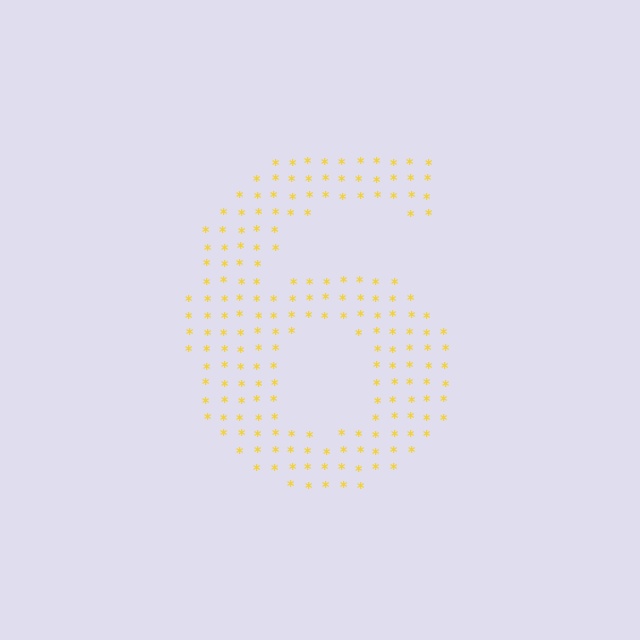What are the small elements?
The small elements are asterisks.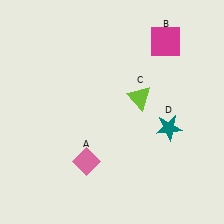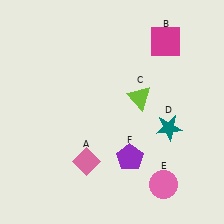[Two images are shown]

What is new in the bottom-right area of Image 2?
A pink circle (E) was added in the bottom-right area of Image 2.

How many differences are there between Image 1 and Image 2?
There are 2 differences between the two images.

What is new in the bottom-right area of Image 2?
A purple pentagon (F) was added in the bottom-right area of Image 2.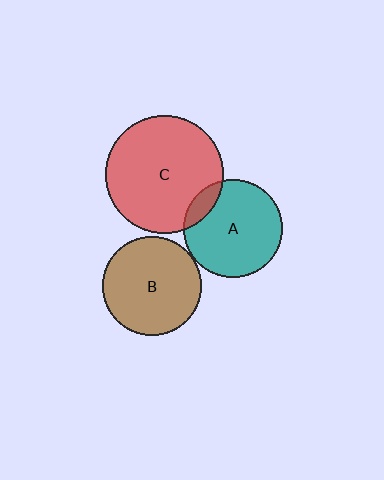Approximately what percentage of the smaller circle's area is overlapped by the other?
Approximately 10%.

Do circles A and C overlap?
Yes.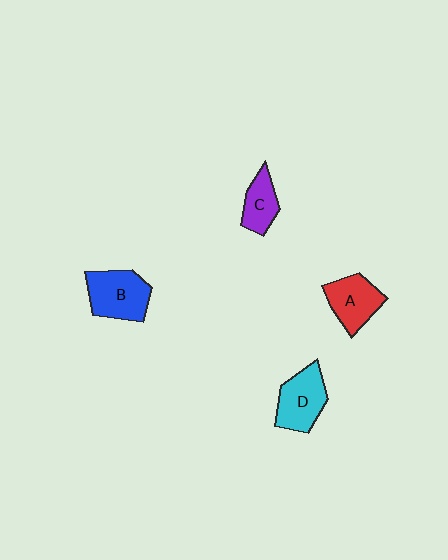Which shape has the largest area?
Shape B (blue).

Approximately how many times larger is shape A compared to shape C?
Approximately 1.3 times.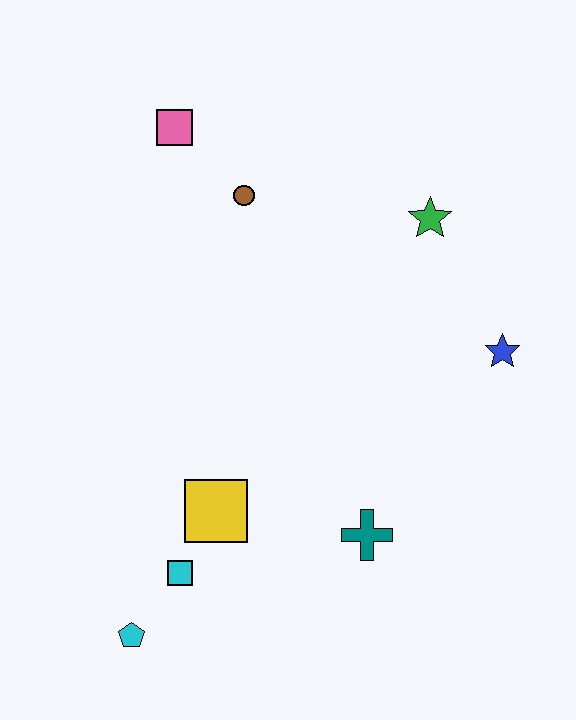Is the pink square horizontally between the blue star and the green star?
No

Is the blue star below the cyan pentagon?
No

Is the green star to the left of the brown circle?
No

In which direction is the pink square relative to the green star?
The pink square is to the left of the green star.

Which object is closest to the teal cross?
The yellow square is closest to the teal cross.